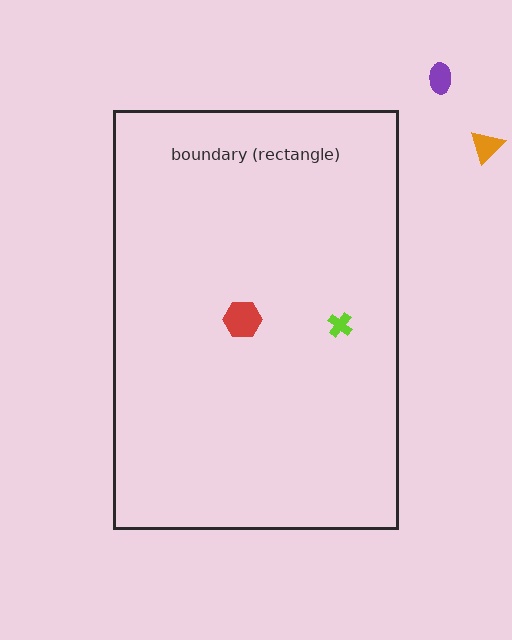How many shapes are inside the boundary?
2 inside, 2 outside.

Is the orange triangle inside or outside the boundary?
Outside.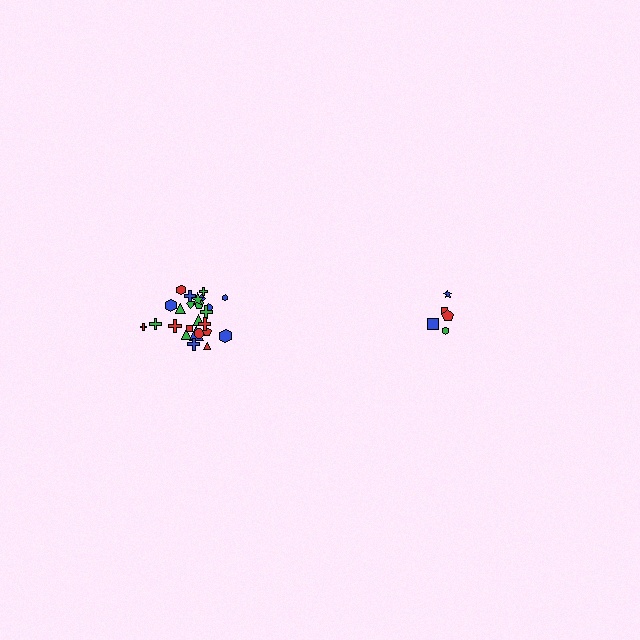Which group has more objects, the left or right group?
The left group.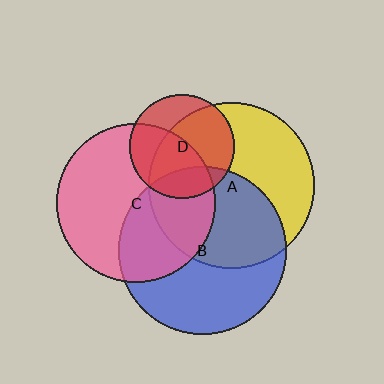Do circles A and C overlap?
Yes.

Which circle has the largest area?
Circle B (blue).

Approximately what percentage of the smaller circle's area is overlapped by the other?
Approximately 30%.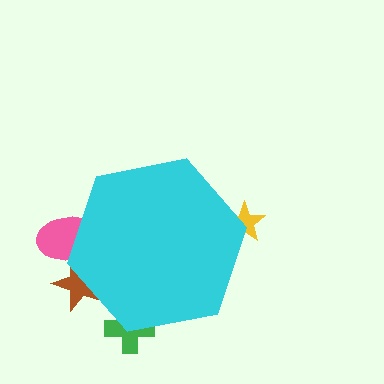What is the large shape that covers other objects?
A cyan hexagon.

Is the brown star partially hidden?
Yes, the brown star is partially hidden behind the cyan hexagon.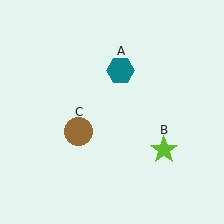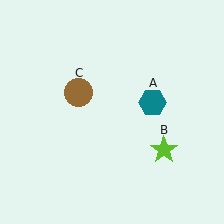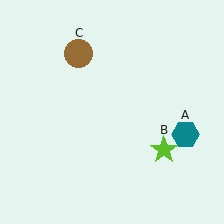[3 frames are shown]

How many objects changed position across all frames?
2 objects changed position: teal hexagon (object A), brown circle (object C).